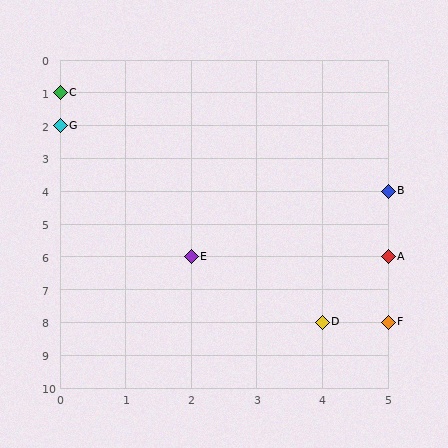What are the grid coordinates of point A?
Point A is at grid coordinates (5, 6).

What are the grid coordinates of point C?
Point C is at grid coordinates (0, 1).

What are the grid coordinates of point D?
Point D is at grid coordinates (4, 8).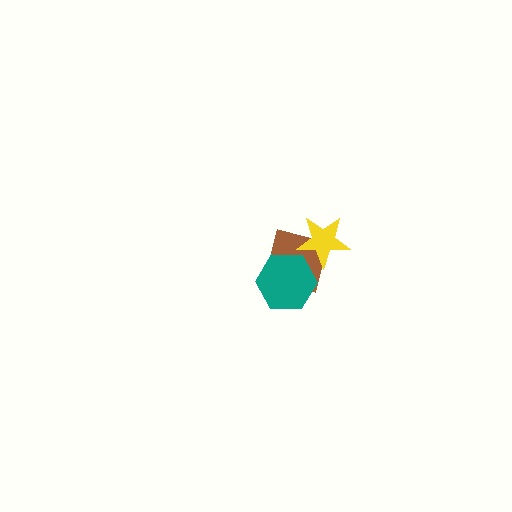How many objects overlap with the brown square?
2 objects overlap with the brown square.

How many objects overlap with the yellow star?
1 object overlaps with the yellow star.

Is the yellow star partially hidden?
No, no other shape covers it.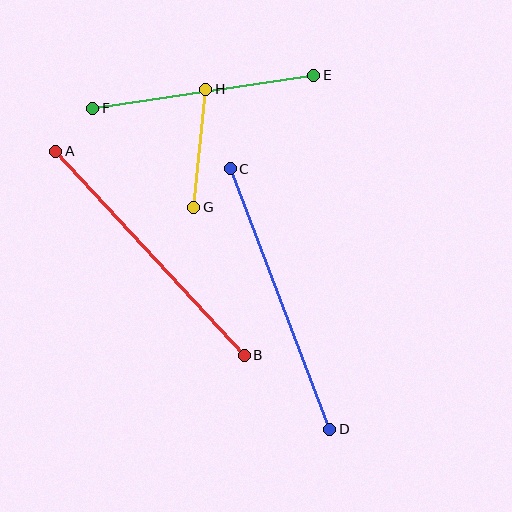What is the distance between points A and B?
The distance is approximately 278 pixels.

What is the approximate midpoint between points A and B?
The midpoint is at approximately (150, 253) pixels.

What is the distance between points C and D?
The distance is approximately 279 pixels.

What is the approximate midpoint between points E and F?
The midpoint is at approximately (203, 92) pixels.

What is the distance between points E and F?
The distance is approximately 224 pixels.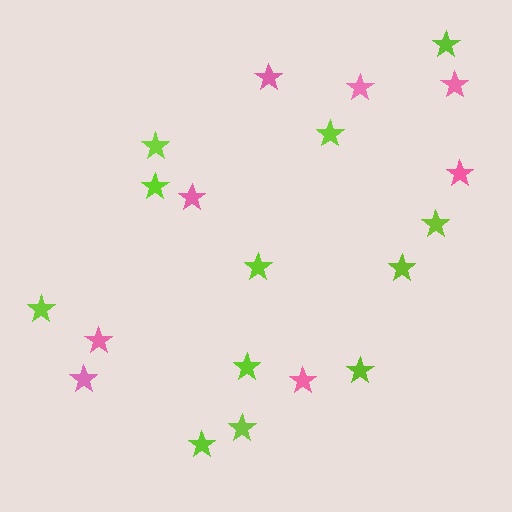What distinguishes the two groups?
There are 2 groups: one group of lime stars (12) and one group of pink stars (8).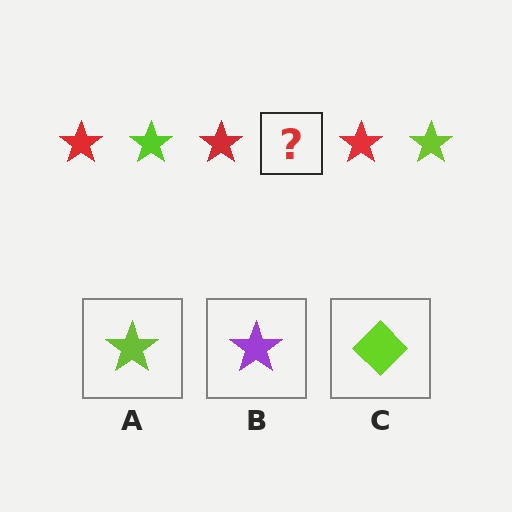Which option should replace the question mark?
Option A.